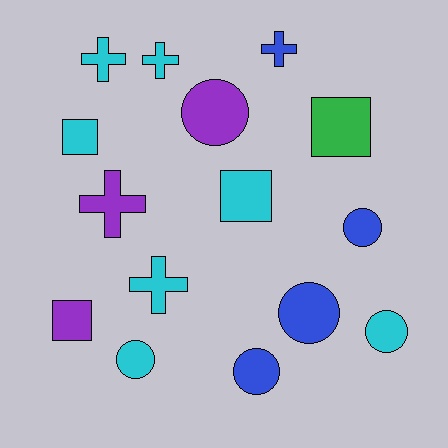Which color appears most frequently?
Cyan, with 7 objects.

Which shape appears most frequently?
Circle, with 6 objects.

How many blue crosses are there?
There is 1 blue cross.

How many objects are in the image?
There are 15 objects.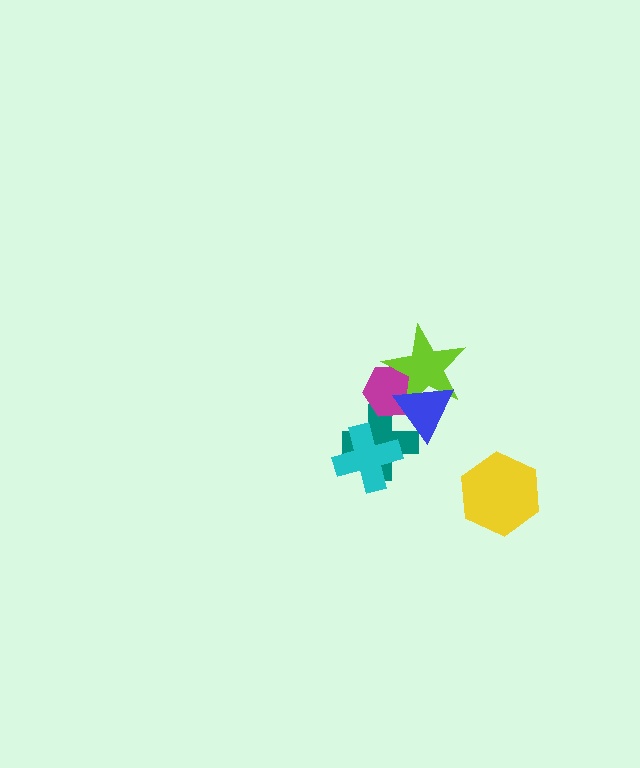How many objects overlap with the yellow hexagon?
0 objects overlap with the yellow hexagon.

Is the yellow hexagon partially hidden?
No, no other shape covers it.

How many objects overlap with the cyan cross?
1 object overlaps with the cyan cross.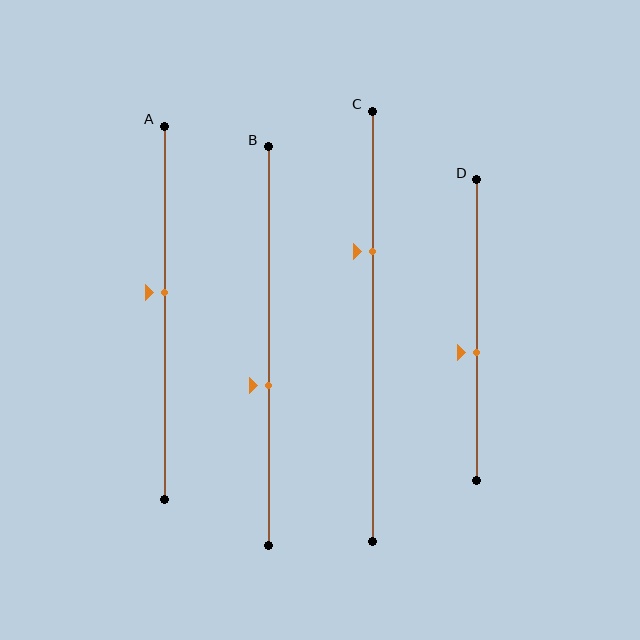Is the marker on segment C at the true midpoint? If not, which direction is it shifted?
No, the marker on segment C is shifted upward by about 18% of the segment length.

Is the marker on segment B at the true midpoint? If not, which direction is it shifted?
No, the marker on segment B is shifted downward by about 10% of the segment length.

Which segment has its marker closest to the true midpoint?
Segment A has its marker closest to the true midpoint.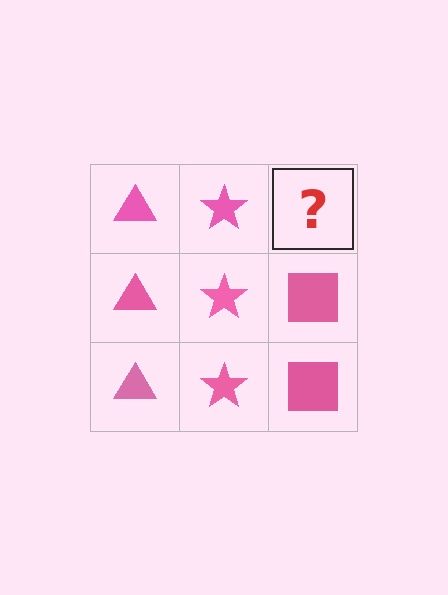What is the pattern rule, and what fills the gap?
The rule is that each column has a consistent shape. The gap should be filled with a pink square.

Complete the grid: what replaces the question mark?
The question mark should be replaced with a pink square.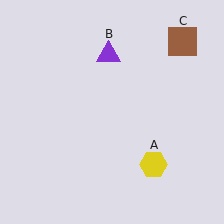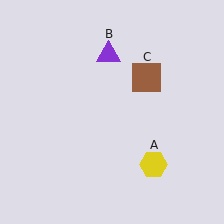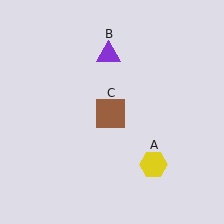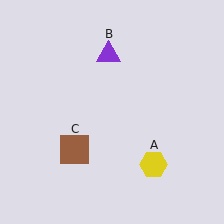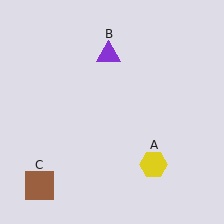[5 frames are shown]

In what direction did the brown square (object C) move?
The brown square (object C) moved down and to the left.